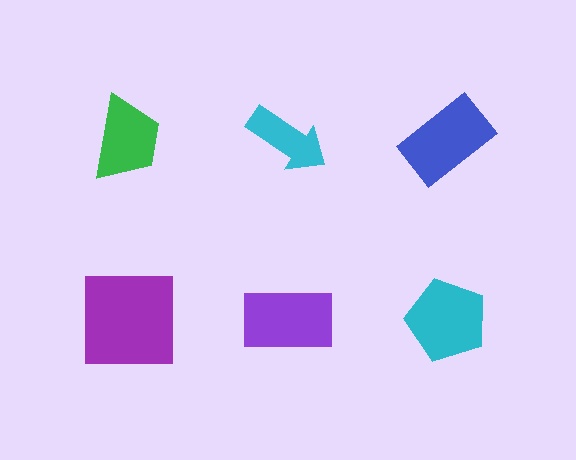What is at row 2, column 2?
A purple rectangle.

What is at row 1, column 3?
A blue rectangle.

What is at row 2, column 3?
A cyan pentagon.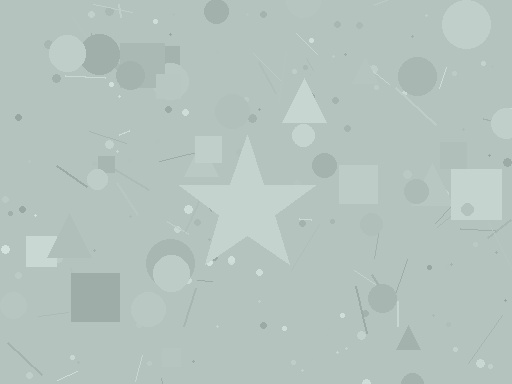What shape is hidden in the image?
A star is hidden in the image.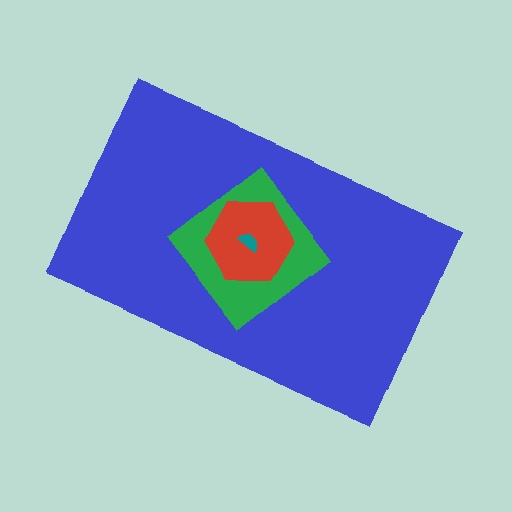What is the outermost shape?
The blue rectangle.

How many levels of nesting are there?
4.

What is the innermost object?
The teal semicircle.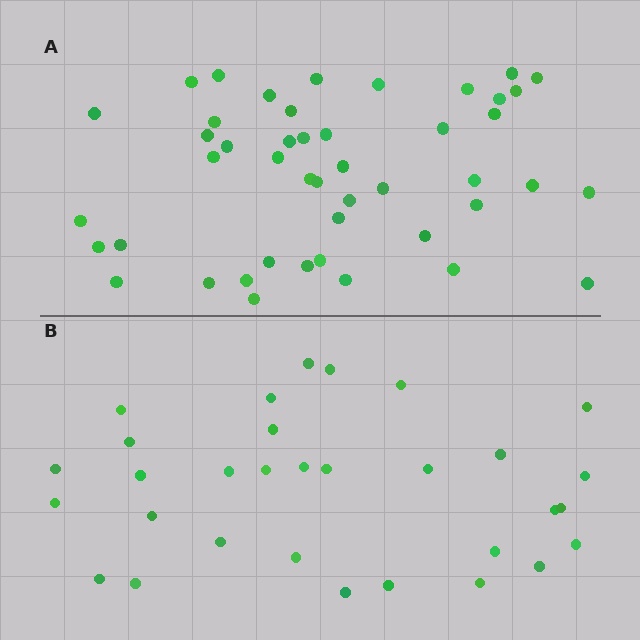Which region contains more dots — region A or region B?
Region A (the top region) has more dots.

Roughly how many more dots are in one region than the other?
Region A has approximately 15 more dots than region B.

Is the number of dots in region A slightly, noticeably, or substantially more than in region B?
Region A has substantially more. The ratio is roughly 1.5 to 1.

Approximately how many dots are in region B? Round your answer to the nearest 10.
About 30 dots. (The exact count is 31, which rounds to 30.)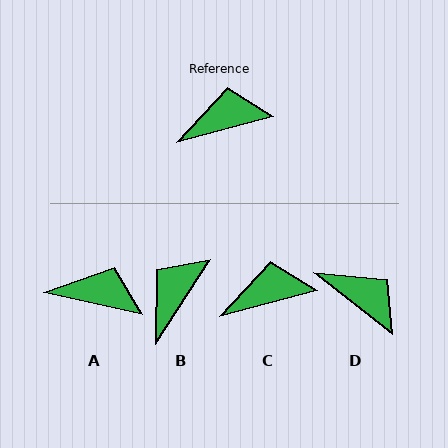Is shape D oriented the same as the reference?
No, it is off by about 53 degrees.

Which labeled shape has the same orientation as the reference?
C.